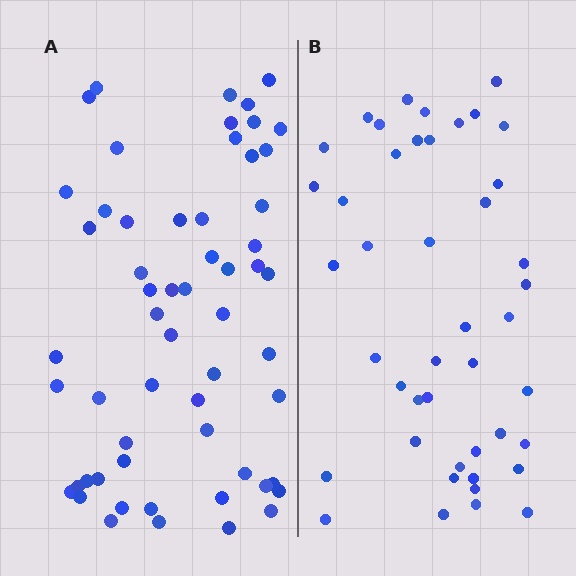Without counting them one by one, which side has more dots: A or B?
Region A (the left region) has more dots.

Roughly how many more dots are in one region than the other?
Region A has approximately 15 more dots than region B.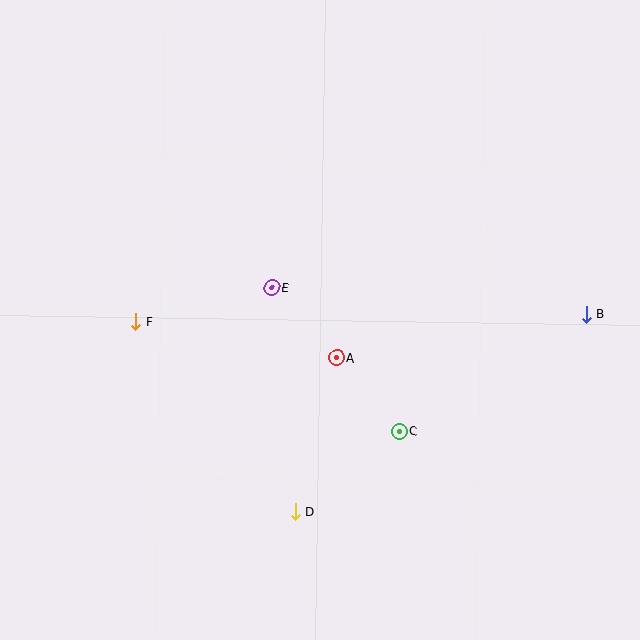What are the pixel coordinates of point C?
Point C is at (400, 431).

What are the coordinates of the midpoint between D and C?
The midpoint between D and C is at (347, 471).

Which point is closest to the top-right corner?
Point B is closest to the top-right corner.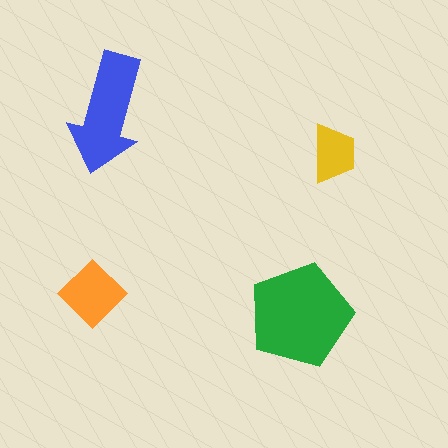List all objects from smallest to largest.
The yellow trapezoid, the orange diamond, the blue arrow, the green pentagon.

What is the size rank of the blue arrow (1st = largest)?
2nd.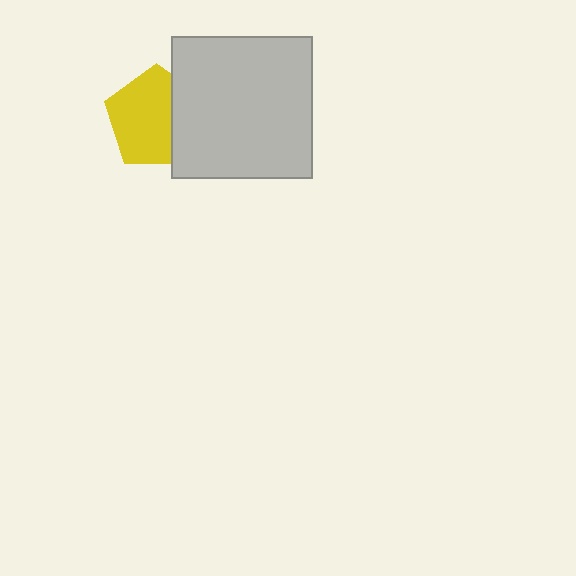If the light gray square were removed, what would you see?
You would see the complete yellow pentagon.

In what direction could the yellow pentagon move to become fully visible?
The yellow pentagon could move left. That would shift it out from behind the light gray square entirely.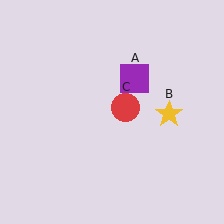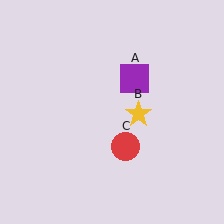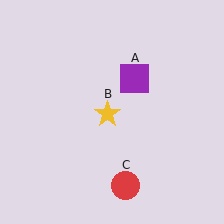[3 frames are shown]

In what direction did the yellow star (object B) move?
The yellow star (object B) moved left.